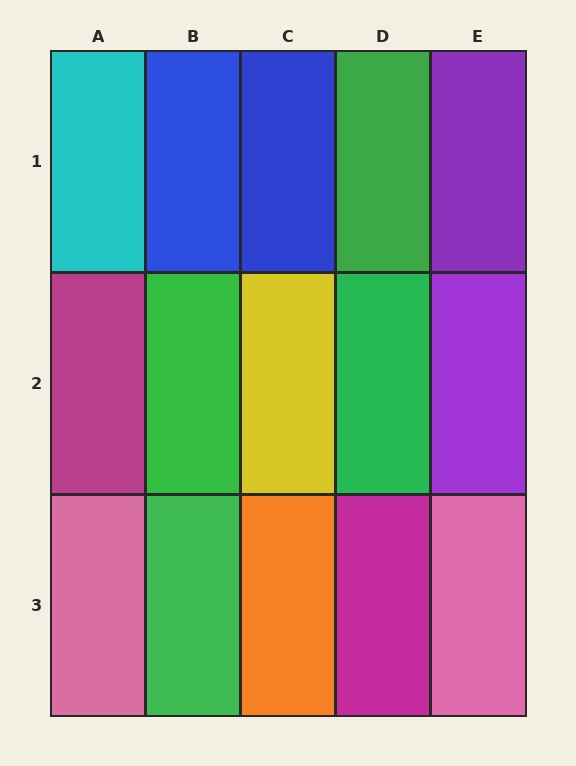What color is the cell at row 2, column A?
Magenta.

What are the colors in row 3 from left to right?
Pink, green, orange, magenta, pink.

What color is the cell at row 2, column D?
Green.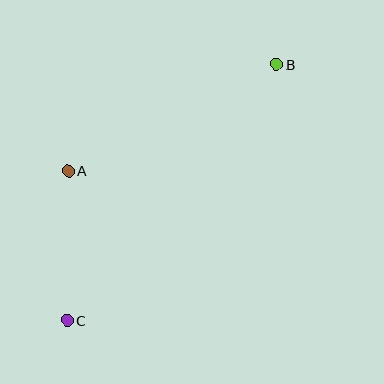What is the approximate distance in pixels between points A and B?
The distance between A and B is approximately 234 pixels.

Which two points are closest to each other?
Points A and C are closest to each other.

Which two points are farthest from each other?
Points B and C are farthest from each other.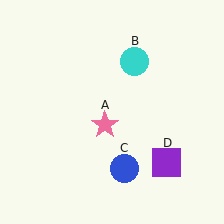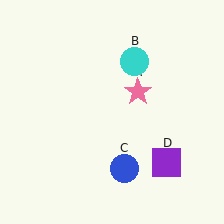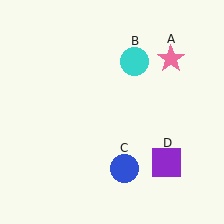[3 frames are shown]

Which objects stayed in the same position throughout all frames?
Cyan circle (object B) and blue circle (object C) and purple square (object D) remained stationary.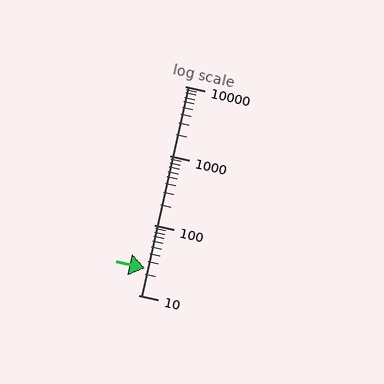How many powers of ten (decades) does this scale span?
The scale spans 3 decades, from 10 to 10000.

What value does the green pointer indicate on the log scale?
The pointer indicates approximately 24.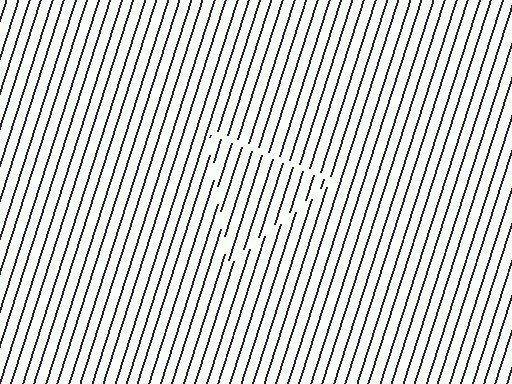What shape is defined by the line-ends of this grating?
An illusory triangle. The interior of the shape contains the same grating, shifted by half a period — the contour is defined by the phase discontinuity where line-ends from the inner and outer gratings abut.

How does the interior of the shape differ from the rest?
The interior of the shape contains the same grating, shifted by half a period — the contour is defined by the phase discontinuity where line-ends from the inner and outer gratings abut.